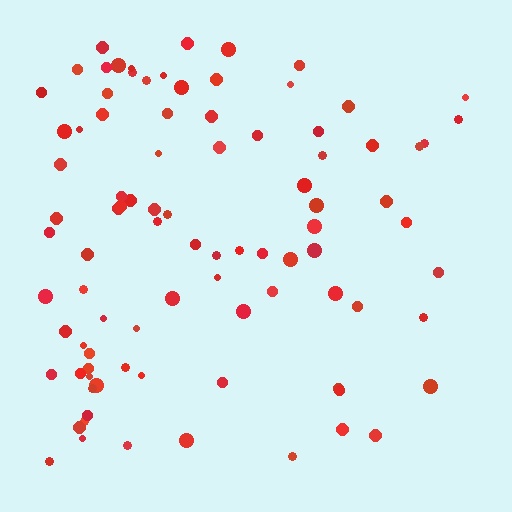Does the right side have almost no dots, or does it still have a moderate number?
Still a moderate number, just noticeably fewer than the left.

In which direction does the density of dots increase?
From right to left, with the left side densest.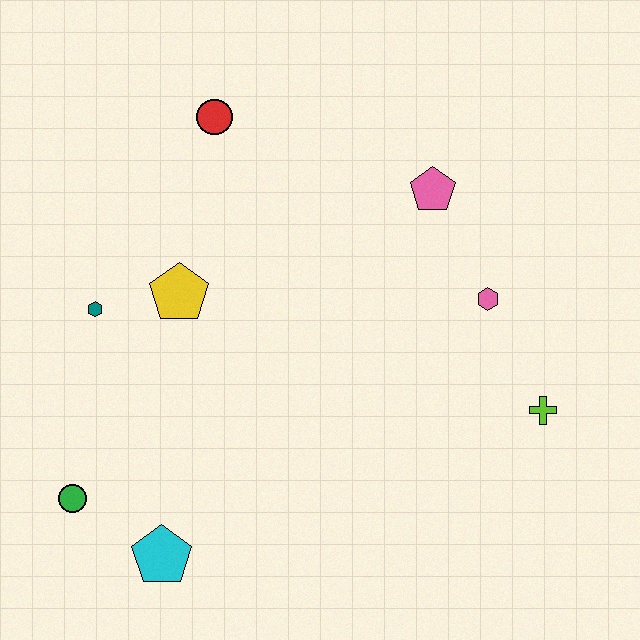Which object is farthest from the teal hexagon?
The lime cross is farthest from the teal hexagon.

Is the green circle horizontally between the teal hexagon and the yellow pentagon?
No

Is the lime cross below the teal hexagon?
Yes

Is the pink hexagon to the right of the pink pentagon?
Yes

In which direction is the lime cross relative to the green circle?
The lime cross is to the right of the green circle.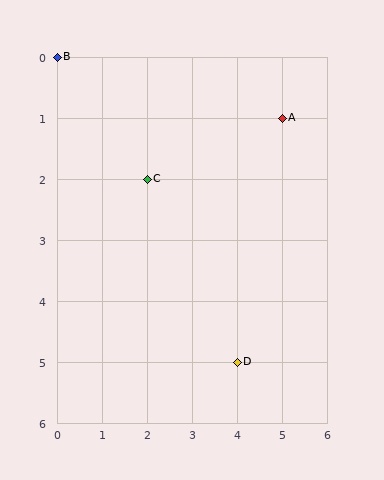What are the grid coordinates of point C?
Point C is at grid coordinates (2, 2).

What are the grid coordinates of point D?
Point D is at grid coordinates (4, 5).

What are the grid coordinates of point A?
Point A is at grid coordinates (5, 1).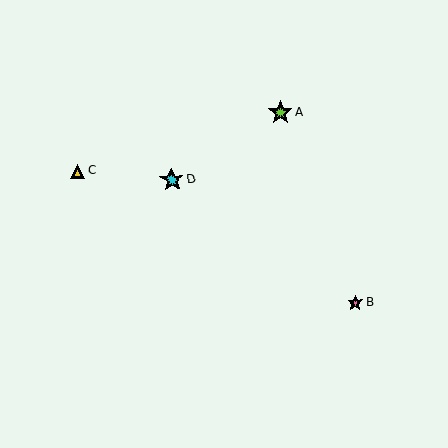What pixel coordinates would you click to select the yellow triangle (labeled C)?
Click at (78, 171) to select the yellow triangle C.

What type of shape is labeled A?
Shape A is a lime star.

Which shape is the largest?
The lime star (labeled A) is the largest.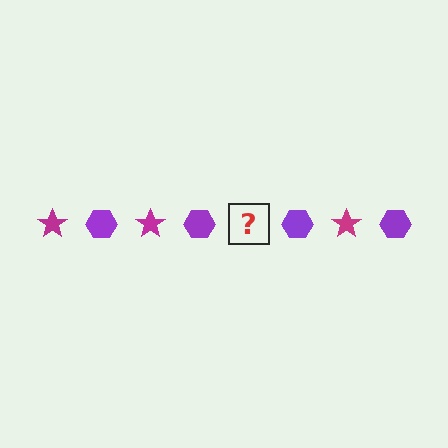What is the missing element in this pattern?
The missing element is a magenta star.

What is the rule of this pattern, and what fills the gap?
The rule is that the pattern alternates between magenta star and purple hexagon. The gap should be filled with a magenta star.